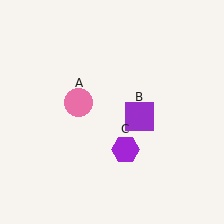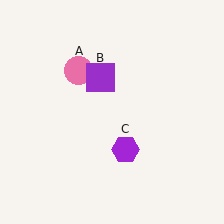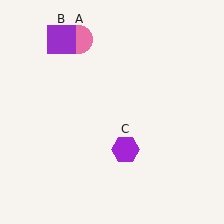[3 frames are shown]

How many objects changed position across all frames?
2 objects changed position: pink circle (object A), purple square (object B).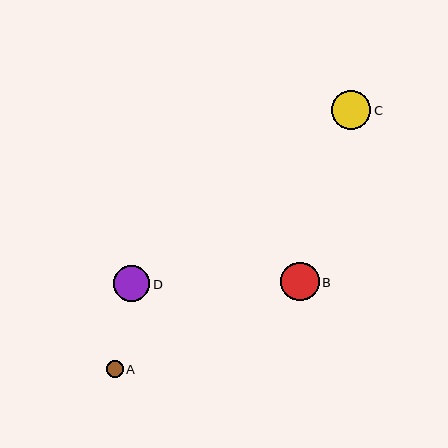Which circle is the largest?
Circle C is the largest with a size of approximately 39 pixels.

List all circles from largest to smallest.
From largest to smallest: C, B, D, A.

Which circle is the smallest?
Circle A is the smallest with a size of approximately 17 pixels.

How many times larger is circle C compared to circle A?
Circle C is approximately 2.3 times the size of circle A.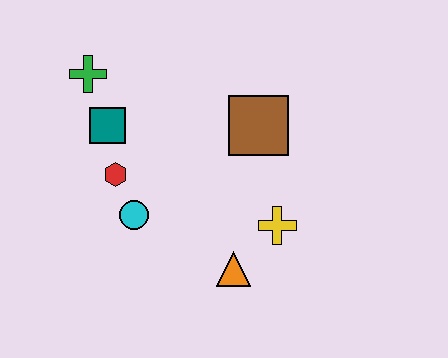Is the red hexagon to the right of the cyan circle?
No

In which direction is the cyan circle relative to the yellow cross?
The cyan circle is to the left of the yellow cross.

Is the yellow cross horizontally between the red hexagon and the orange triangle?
No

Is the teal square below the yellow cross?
No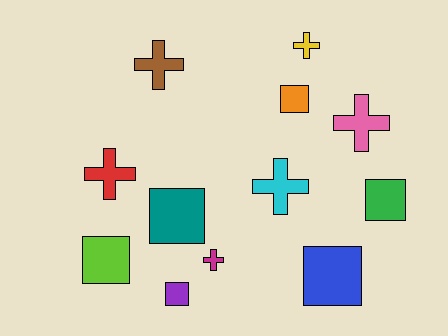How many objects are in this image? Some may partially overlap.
There are 12 objects.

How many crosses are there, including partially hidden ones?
There are 6 crosses.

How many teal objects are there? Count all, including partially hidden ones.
There is 1 teal object.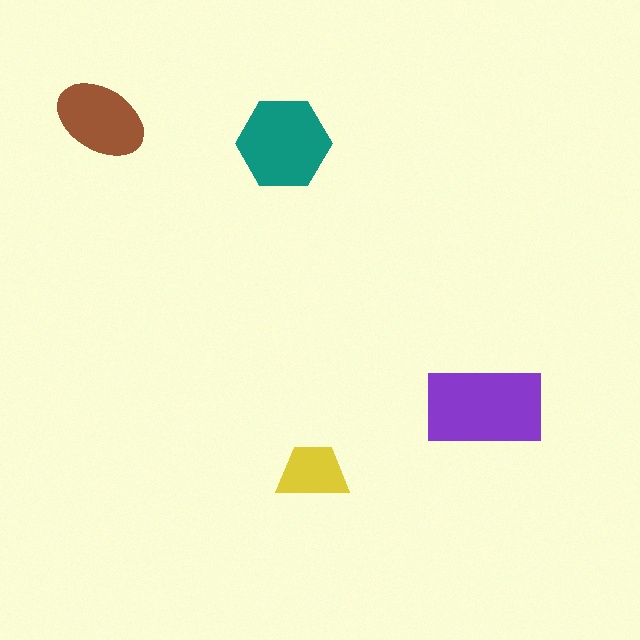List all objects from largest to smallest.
The purple rectangle, the teal hexagon, the brown ellipse, the yellow trapezoid.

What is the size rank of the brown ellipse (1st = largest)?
3rd.